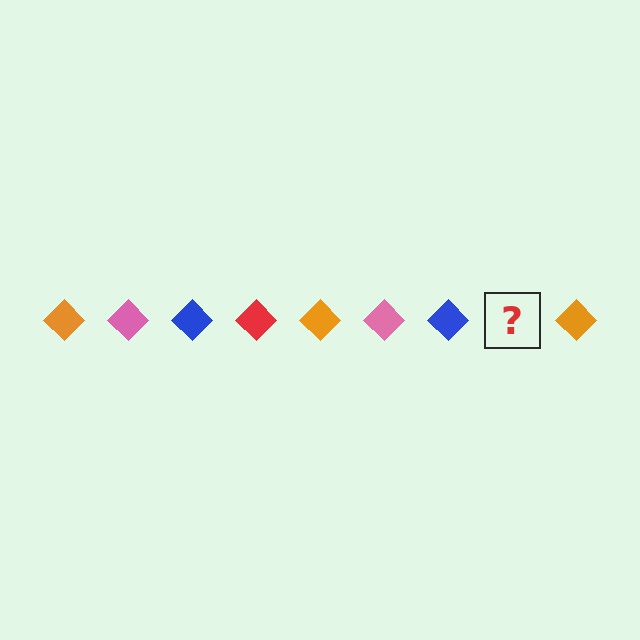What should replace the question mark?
The question mark should be replaced with a red diamond.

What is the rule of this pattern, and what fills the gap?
The rule is that the pattern cycles through orange, pink, blue, red diamonds. The gap should be filled with a red diamond.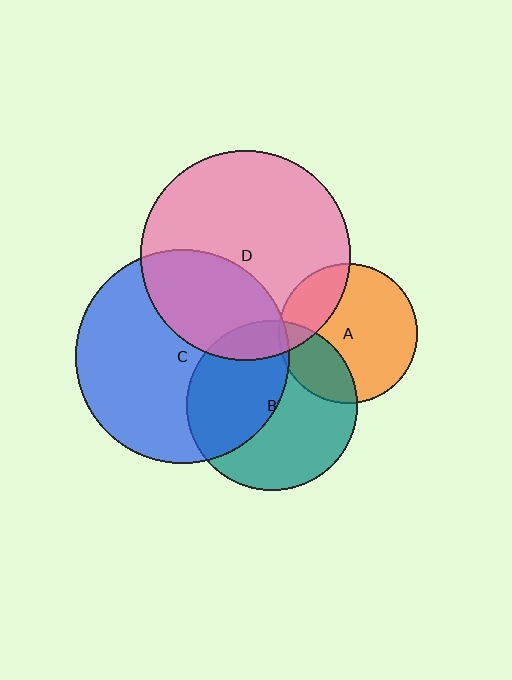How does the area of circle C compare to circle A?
Approximately 2.3 times.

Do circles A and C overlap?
Yes.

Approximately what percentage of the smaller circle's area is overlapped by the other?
Approximately 5%.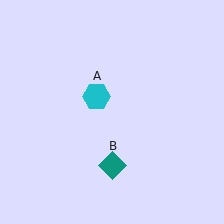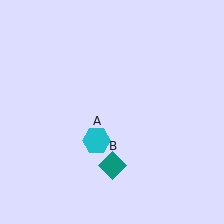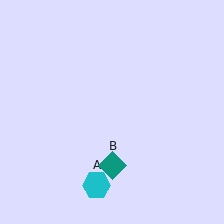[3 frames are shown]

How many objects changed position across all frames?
1 object changed position: cyan hexagon (object A).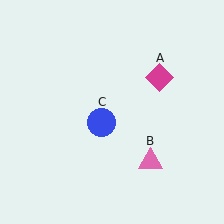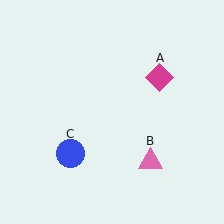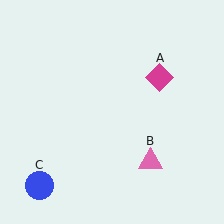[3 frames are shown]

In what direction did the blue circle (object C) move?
The blue circle (object C) moved down and to the left.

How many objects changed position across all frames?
1 object changed position: blue circle (object C).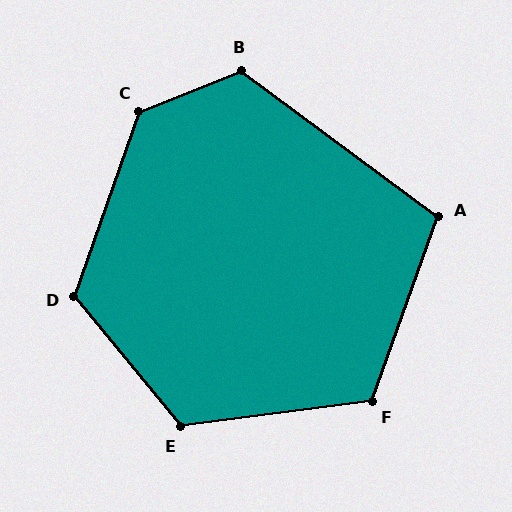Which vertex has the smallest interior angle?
A, at approximately 107 degrees.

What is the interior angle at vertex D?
Approximately 121 degrees (obtuse).